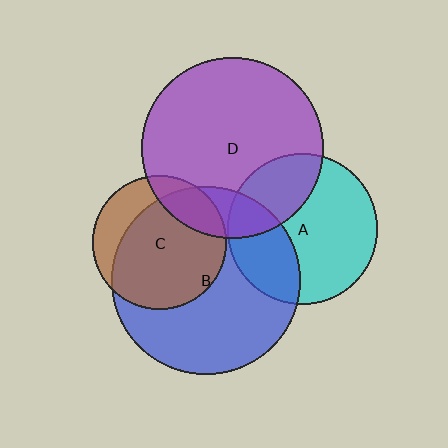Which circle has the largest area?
Circle B (blue).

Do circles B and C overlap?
Yes.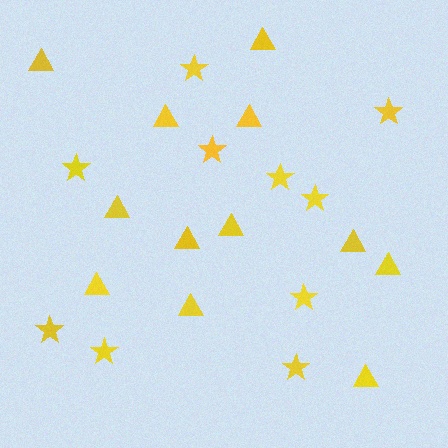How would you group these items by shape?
There are 2 groups: one group of stars (10) and one group of triangles (12).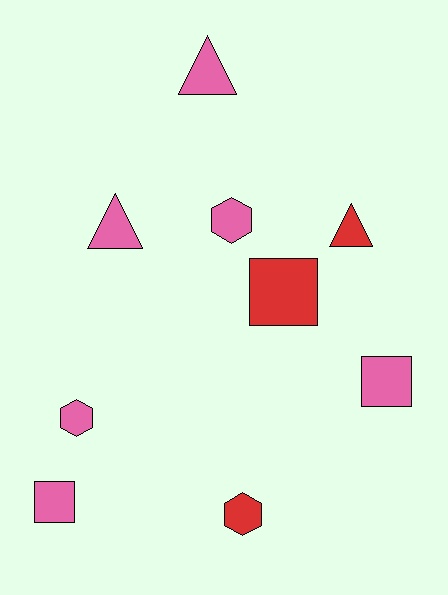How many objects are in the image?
There are 9 objects.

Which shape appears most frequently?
Triangle, with 3 objects.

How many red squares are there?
There is 1 red square.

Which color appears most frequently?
Pink, with 6 objects.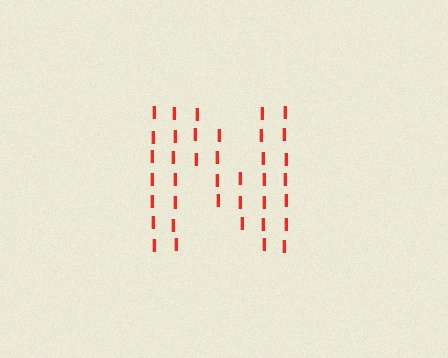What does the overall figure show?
The overall figure shows the letter N.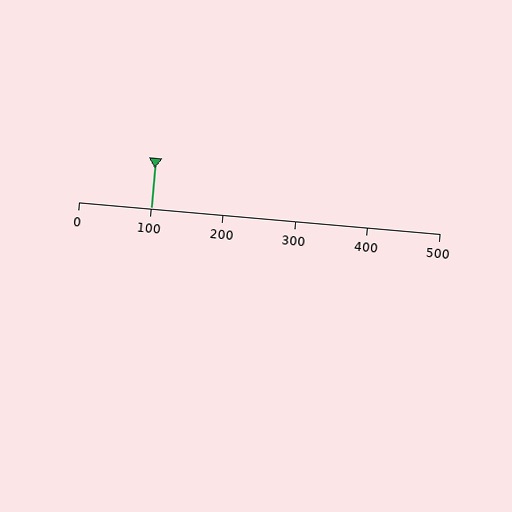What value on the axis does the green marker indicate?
The marker indicates approximately 100.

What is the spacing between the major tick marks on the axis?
The major ticks are spaced 100 apart.